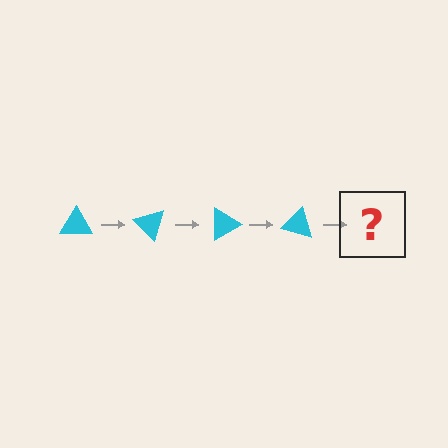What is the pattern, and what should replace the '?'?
The pattern is that the triangle rotates 45 degrees each step. The '?' should be a cyan triangle rotated 180 degrees.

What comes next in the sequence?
The next element should be a cyan triangle rotated 180 degrees.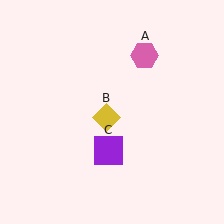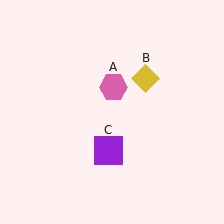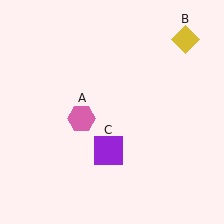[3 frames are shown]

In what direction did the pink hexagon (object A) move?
The pink hexagon (object A) moved down and to the left.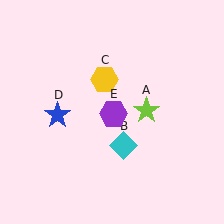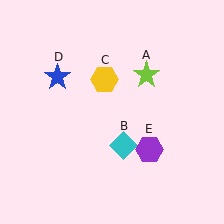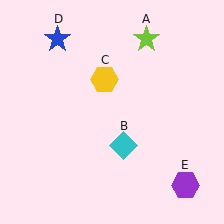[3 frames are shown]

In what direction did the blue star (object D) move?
The blue star (object D) moved up.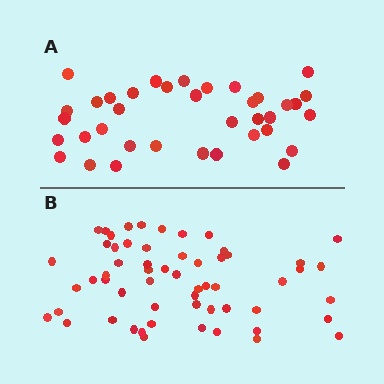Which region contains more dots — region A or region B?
Region B (the bottom region) has more dots.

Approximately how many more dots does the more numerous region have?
Region B has approximately 20 more dots than region A.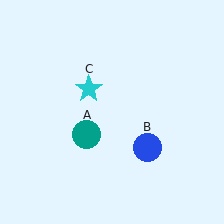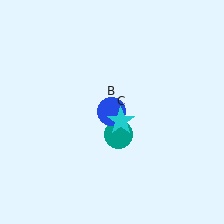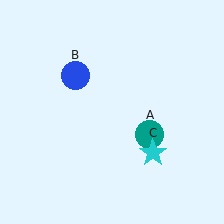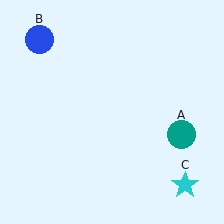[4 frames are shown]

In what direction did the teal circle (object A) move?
The teal circle (object A) moved right.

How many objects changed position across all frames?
3 objects changed position: teal circle (object A), blue circle (object B), cyan star (object C).